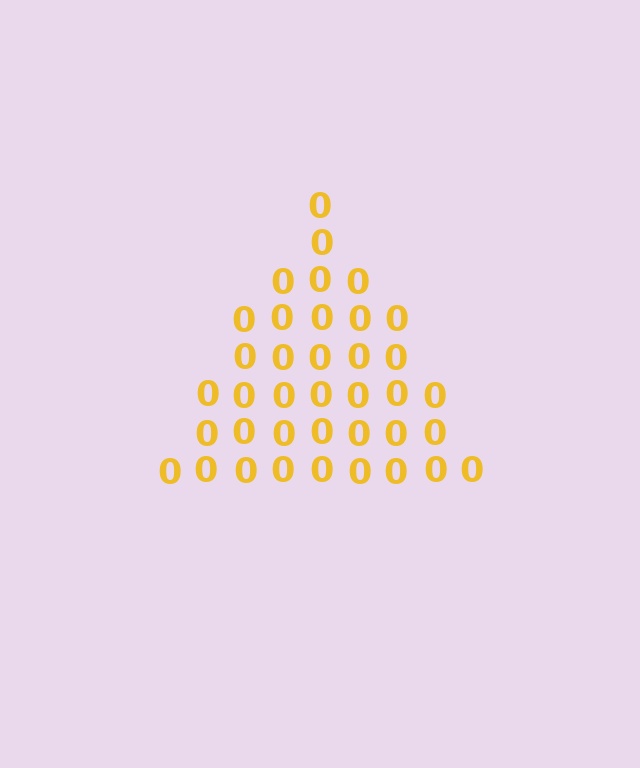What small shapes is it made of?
It is made of small digit 0's.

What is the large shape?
The large shape is a triangle.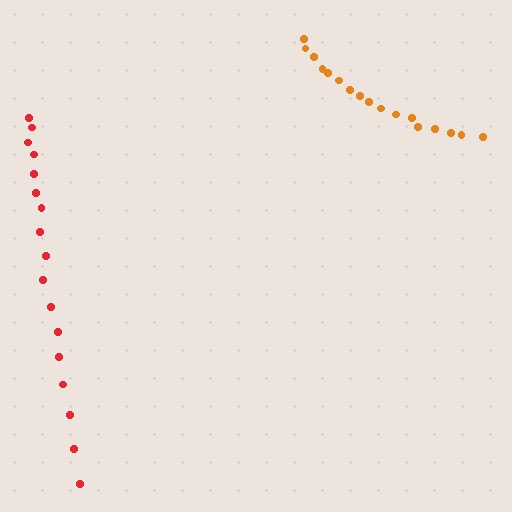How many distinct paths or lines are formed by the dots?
There are 2 distinct paths.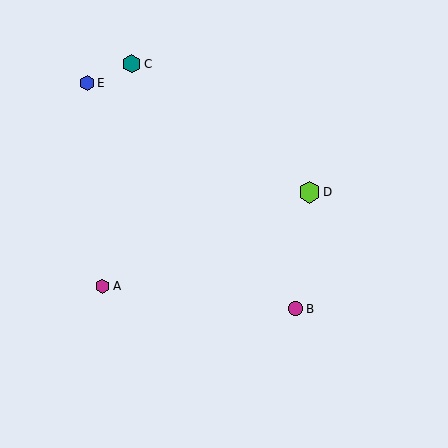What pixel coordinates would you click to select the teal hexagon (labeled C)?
Click at (132, 64) to select the teal hexagon C.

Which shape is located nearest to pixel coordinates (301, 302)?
The magenta circle (labeled B) at (295, 309) is nearest to that location.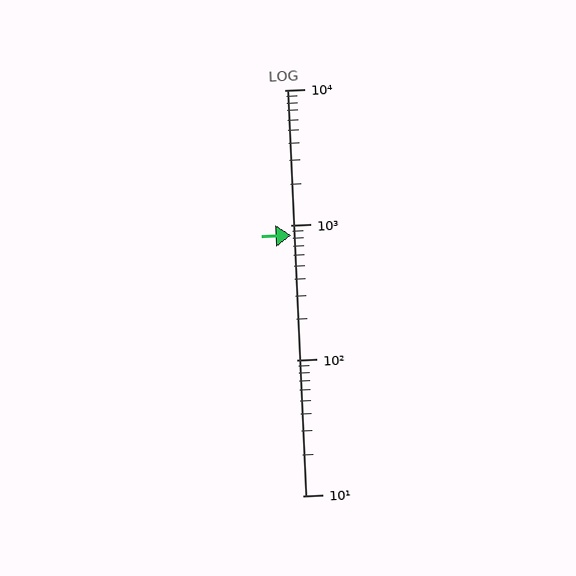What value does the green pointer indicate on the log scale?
The pointer indicates approximately 840.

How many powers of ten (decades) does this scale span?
The scale spans 3 decades, from 10 to 10000.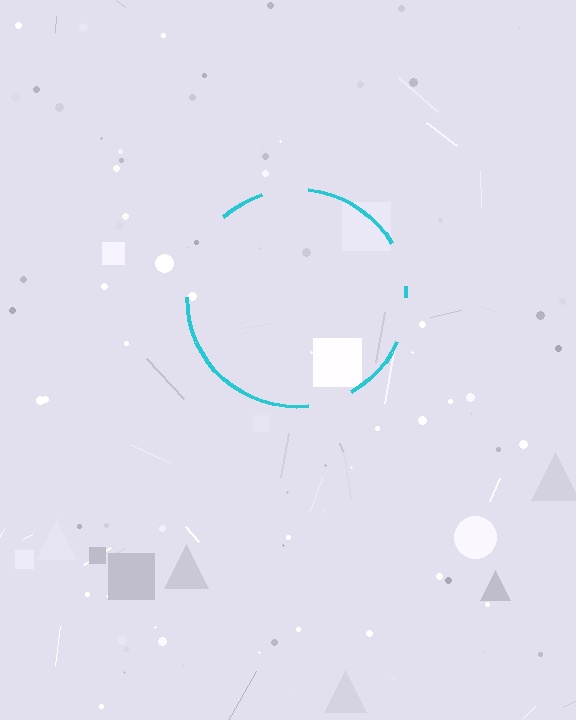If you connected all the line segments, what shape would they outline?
They would outline a circle.